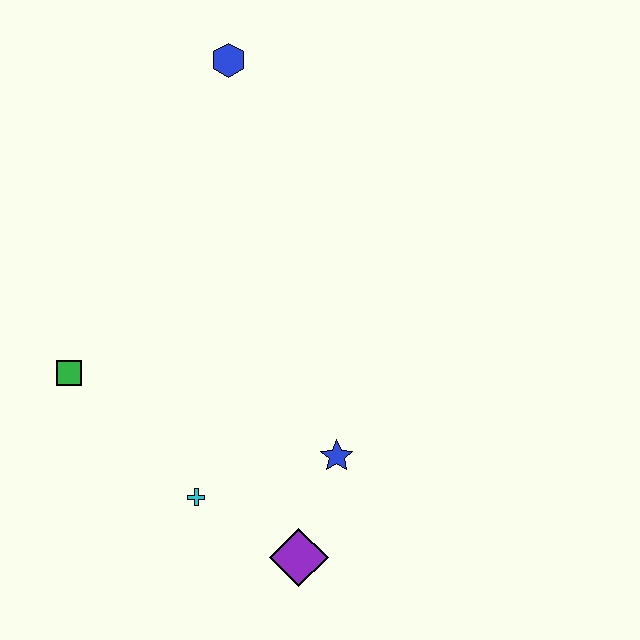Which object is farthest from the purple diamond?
The blue hexagon is farthest from the purple diamond.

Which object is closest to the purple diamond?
The blue star is closest to the purple diamond.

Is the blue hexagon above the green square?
Yes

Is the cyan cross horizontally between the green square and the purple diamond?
Yes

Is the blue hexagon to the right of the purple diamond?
No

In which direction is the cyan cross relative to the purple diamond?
The cyan cross is to the left of the purple diamond.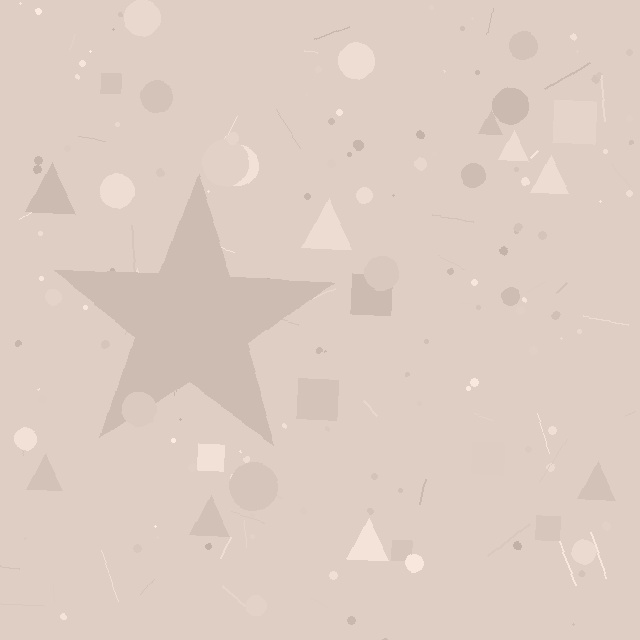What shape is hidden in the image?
A star is hidden in the image.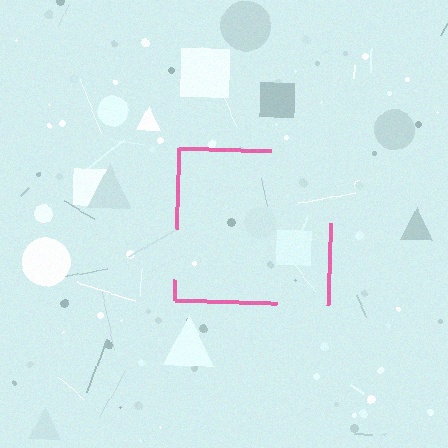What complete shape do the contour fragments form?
The contour fragments form a square.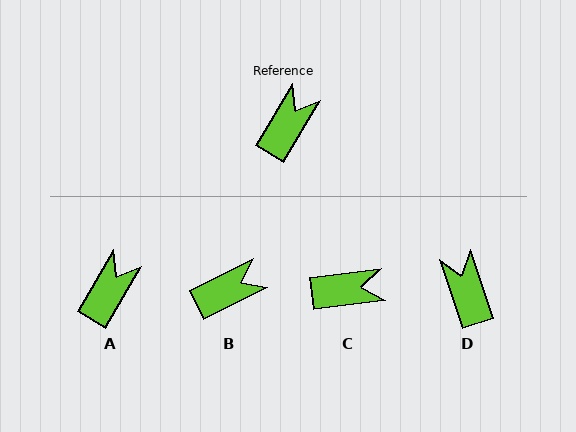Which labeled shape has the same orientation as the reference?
A.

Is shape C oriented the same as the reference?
No, it is off by about 53 degrees.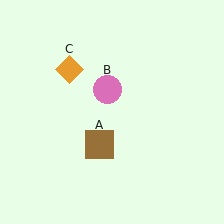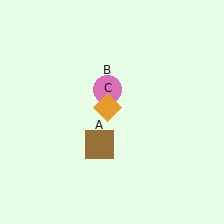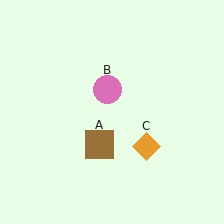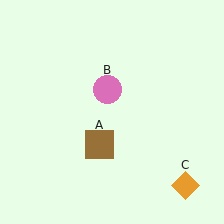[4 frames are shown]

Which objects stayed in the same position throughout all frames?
Brown square (object A) and pink circle (object B) remained stationary.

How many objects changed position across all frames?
1 object changed position: orange diamond (object C).